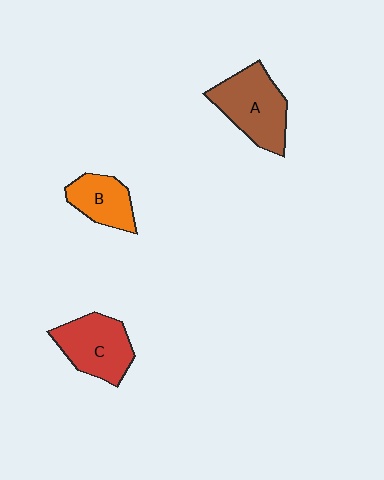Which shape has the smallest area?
Shape B (orange).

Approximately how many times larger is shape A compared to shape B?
Approximately 1.6 times.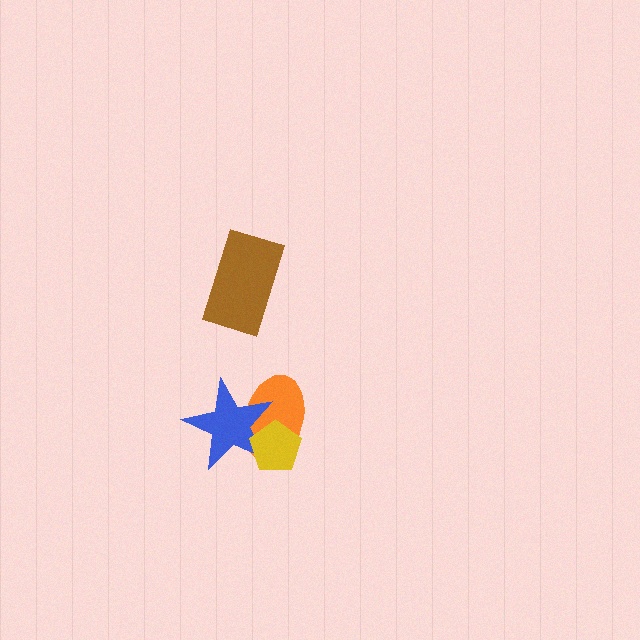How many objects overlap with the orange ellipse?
2 objects overlap with the orange ellipse.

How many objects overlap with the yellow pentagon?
2 objects overlap with the yellow pentagon.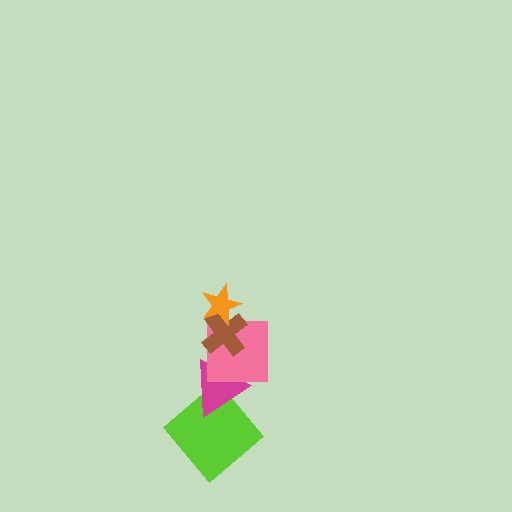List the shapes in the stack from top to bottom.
From top to bottom: the orange star, the brown cross, the pink square, the magenta triangle, the lime diamond.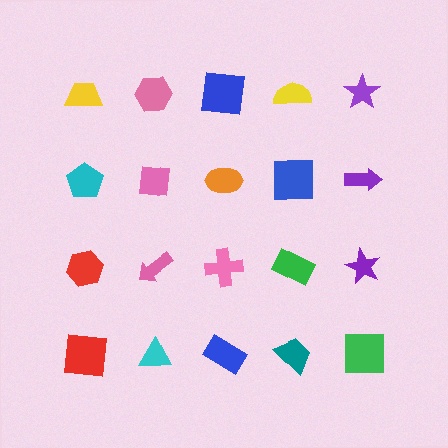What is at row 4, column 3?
A blue rectangle.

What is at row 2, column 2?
A pink square.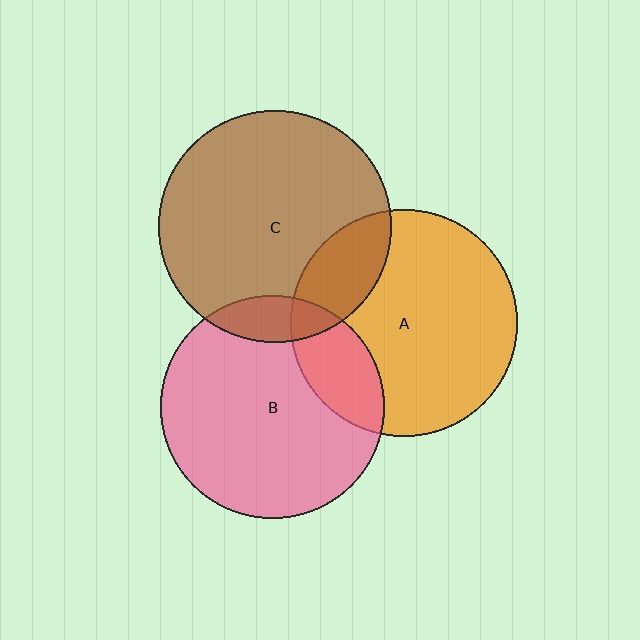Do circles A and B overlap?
Yes.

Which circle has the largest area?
Circle C (brown).